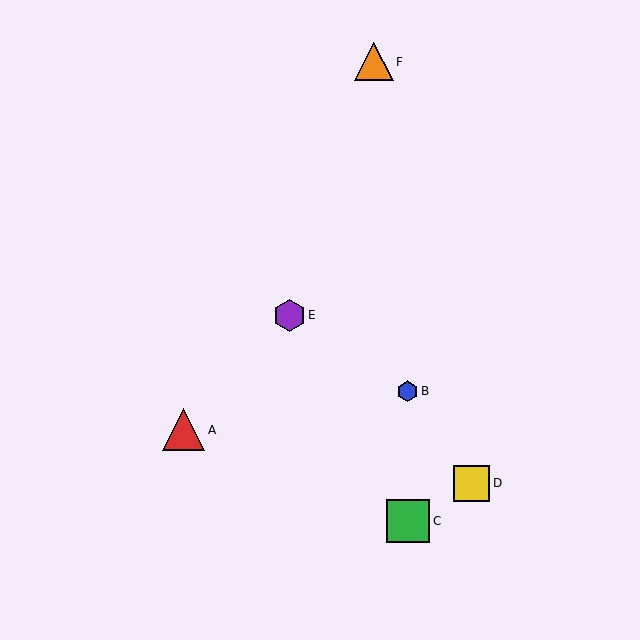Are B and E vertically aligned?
No, B is at x≈408 and E is at x≈289.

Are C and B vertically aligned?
Yes, both are at x≈408.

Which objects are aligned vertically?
Objects B, C are aligned vertically.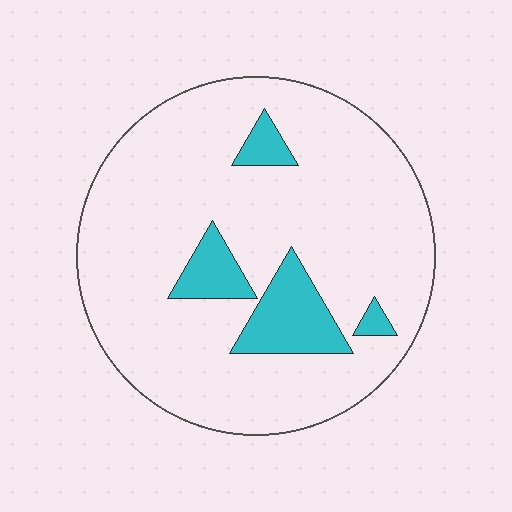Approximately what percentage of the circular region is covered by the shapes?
Approximately 15%.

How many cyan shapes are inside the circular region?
4.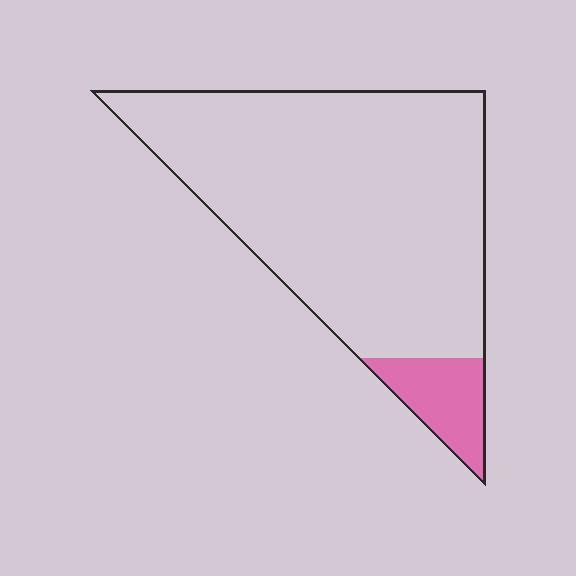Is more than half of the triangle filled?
No.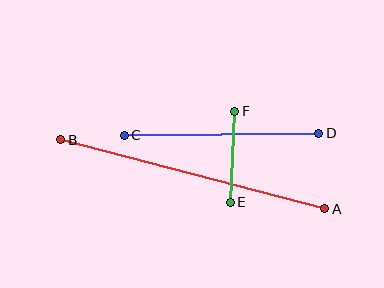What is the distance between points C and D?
The distance is approximately 195 pixels.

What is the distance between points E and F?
The distance is approximately 91 pixels.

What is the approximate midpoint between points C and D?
The midpoint is at approximately (221, 134) pixels.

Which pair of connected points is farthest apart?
Points A and B are farthest apart.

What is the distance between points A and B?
The distance is approximately 273 pixels.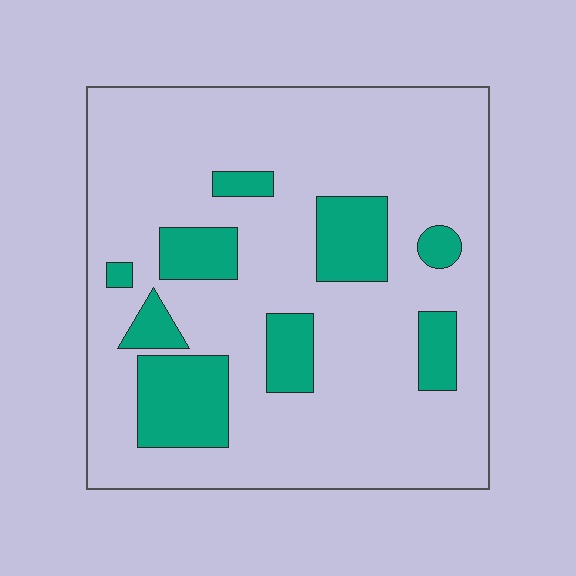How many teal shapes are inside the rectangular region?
9.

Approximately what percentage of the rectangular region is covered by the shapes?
Approximately 20%.